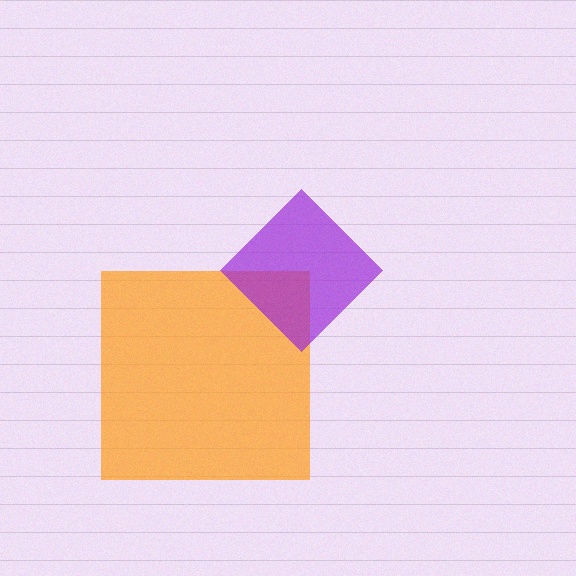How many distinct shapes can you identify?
There are 2 distinct shapes: an orange square, a purple diamond.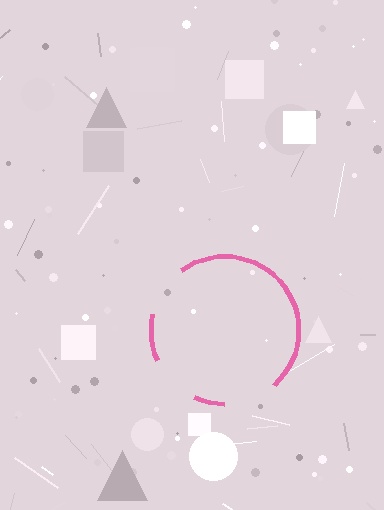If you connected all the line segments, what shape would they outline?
They would outline a circle.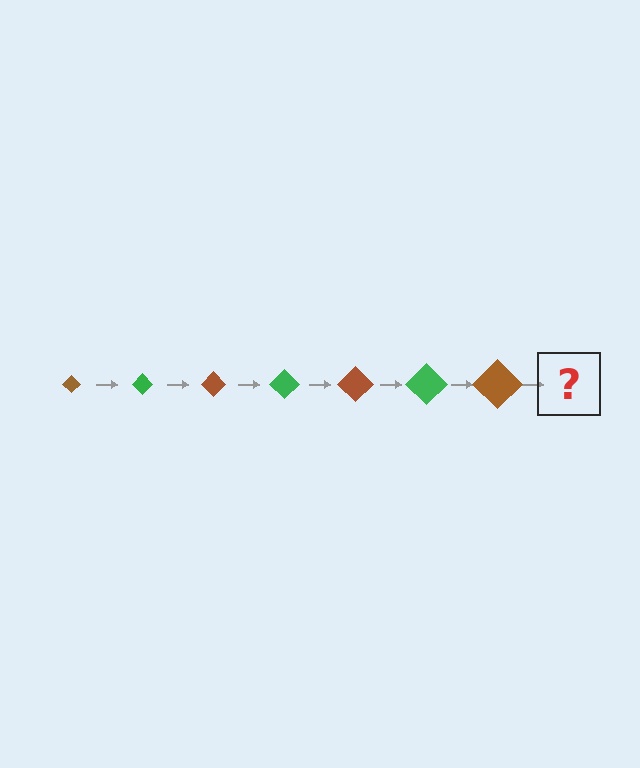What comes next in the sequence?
The next element should be a green diamond, larger than the previous one.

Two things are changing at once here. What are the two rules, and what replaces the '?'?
The two rules are that the diamond grows larger each step and the color cycles through brown and green. The '?' should be a green diamond, larger than the previous one.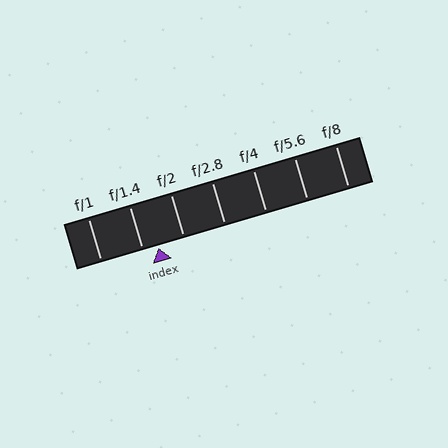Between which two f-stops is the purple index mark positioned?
The index mark is between f/1.4 and f/2.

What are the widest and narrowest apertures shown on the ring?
The widest aperture shown is f/1 and the narrowest is f/8.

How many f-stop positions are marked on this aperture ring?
There are 7 f-stop positions marked.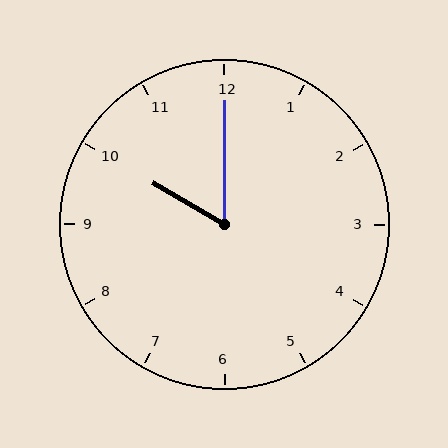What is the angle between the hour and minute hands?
Approximately 60 degrees.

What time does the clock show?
10:00.